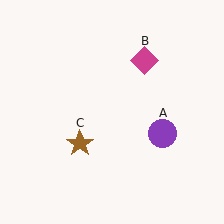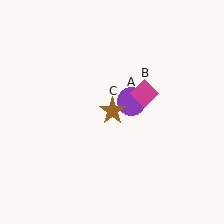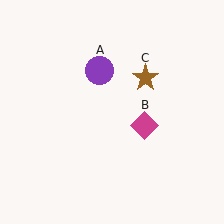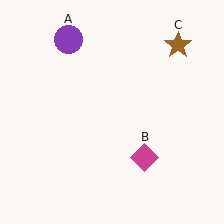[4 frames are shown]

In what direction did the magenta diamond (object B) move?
The magenta diamond (object B) moved down.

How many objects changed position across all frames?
3 objects changed position: purple circle (object A), magenta diamond (object B), brown star (object C).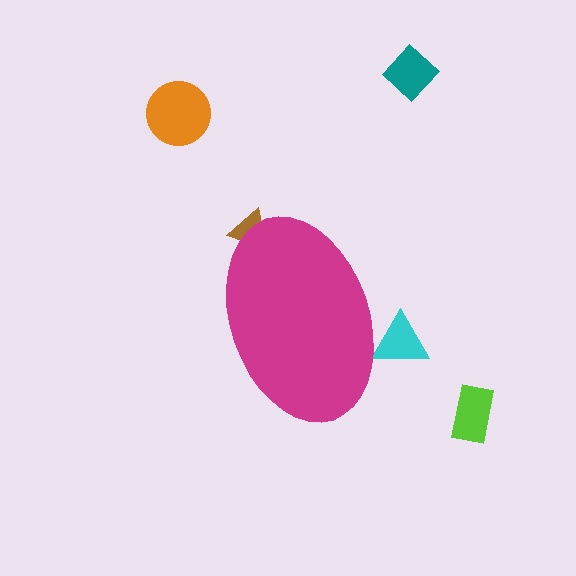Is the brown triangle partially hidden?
Yes, the brown triangle is partially hidden behind the magenta ellipse.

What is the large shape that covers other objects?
A magenta ellipse.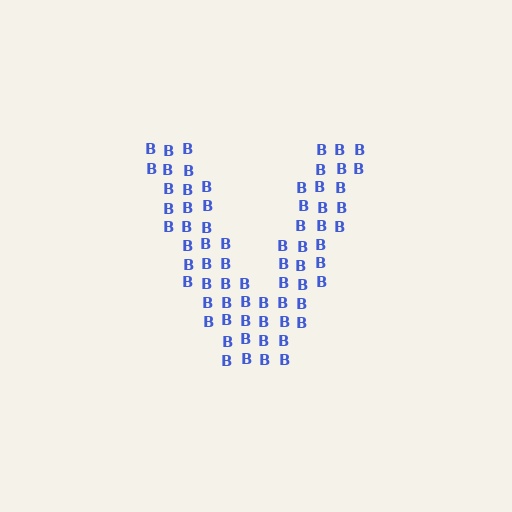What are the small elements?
The small elements are letter B's.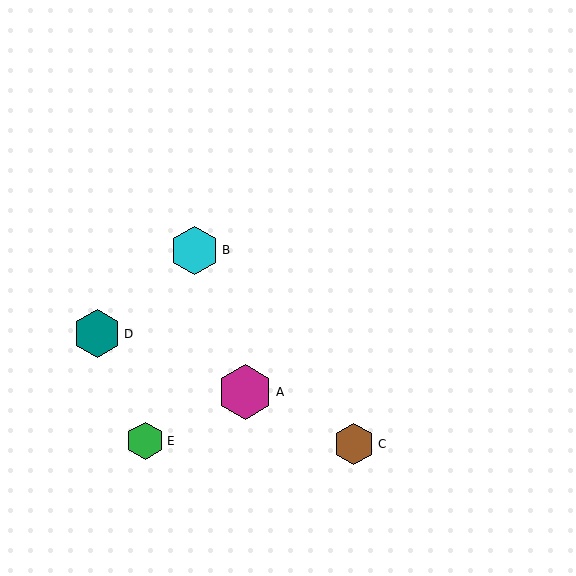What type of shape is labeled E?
Shape E is a green hexagon.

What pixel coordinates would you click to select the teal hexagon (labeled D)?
Click at (97, 334) to select the teal hexagon D.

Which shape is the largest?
The magenta hexagon (labeled A) is the largest.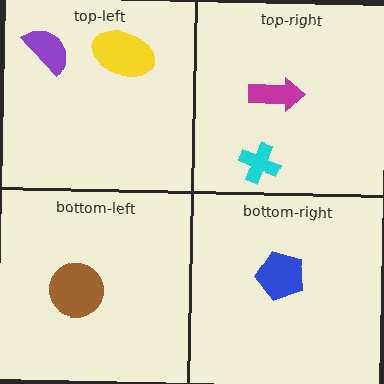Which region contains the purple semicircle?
The top-left region.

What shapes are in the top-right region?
The magenta arrow, the cyan cross.